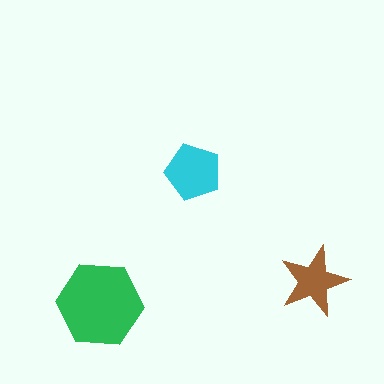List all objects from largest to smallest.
The green hexagon, the cyan pentagon, the brown star.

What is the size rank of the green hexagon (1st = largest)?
1st.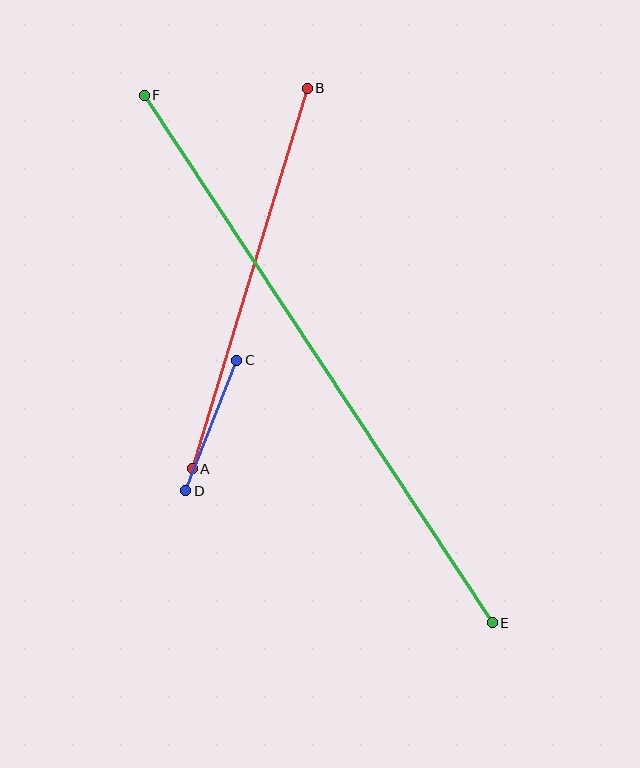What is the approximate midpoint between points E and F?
The midpoint is at approximately (318, 359) pixels.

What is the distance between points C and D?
The distance is approximately 140 pixels.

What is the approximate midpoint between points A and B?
The midpoint is at approximately (250, 278) pixels.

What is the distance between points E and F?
The distance is approximately 632 pixels.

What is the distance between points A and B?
The distance is approximately 398 pixels.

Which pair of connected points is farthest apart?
Points E and F are farthest apart.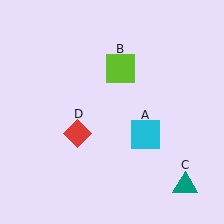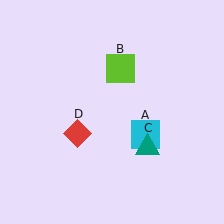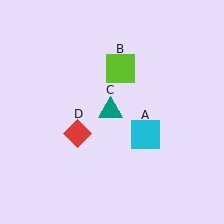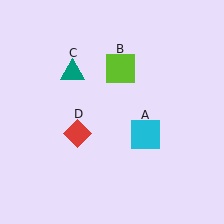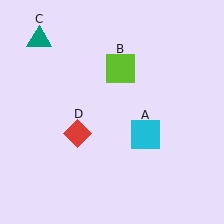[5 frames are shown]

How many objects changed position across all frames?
1 object changed position: teal triangle (object C).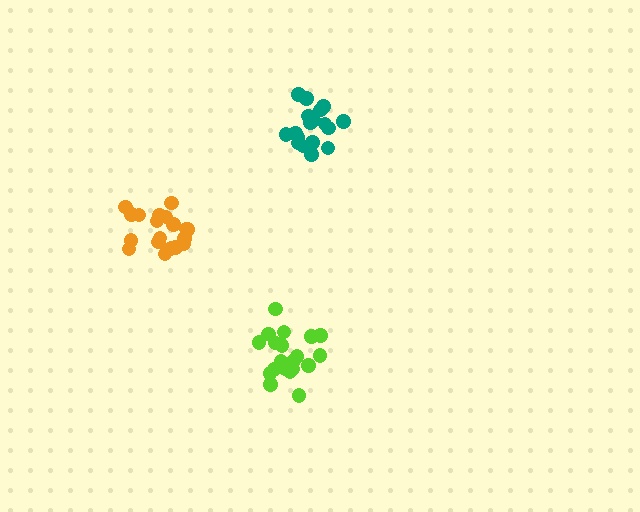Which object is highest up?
The teal cluster is topmost.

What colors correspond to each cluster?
The clusters are colored: lime, orange, teal.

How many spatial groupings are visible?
There are 3 spatial groupings.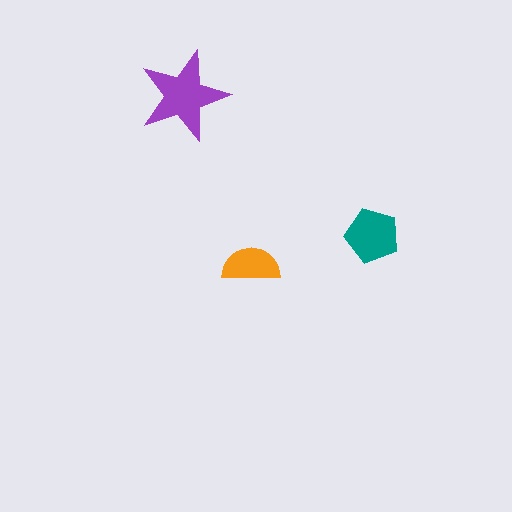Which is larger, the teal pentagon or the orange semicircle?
The teal pentagon.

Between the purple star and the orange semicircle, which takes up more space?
The purple star.